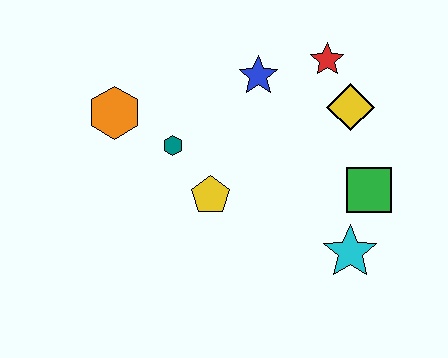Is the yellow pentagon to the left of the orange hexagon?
No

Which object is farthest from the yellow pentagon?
The red star is farthest from the yellow pentagon.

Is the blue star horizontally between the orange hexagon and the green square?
Yes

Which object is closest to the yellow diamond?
The red star is closest to the yellow diamond.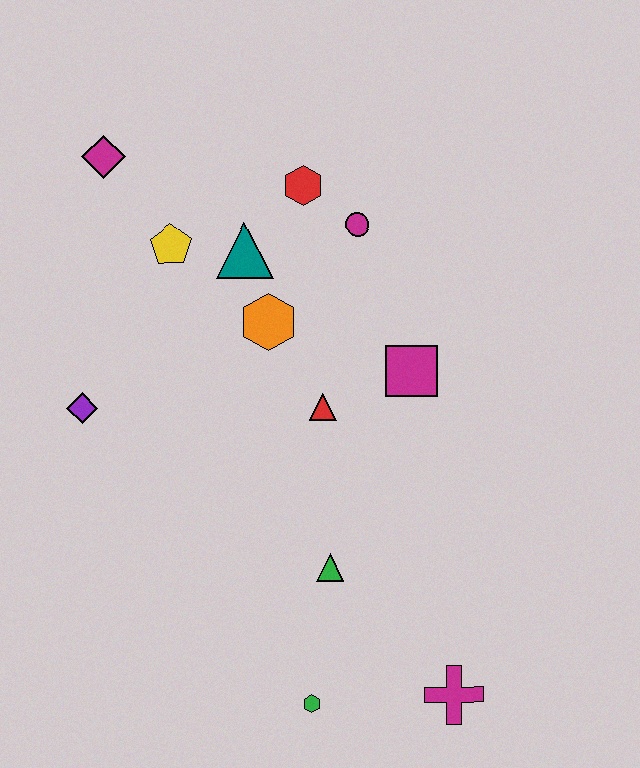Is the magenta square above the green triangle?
Yes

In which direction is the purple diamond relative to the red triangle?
The purple diamond is to the left of the red triangle.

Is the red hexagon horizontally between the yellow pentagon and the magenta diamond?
No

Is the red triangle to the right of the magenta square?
No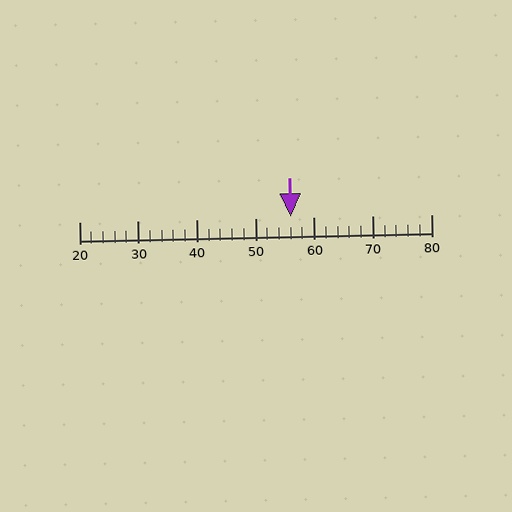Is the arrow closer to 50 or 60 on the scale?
The arrow is closer to 60.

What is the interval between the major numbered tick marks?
The major tick marks are spaced 10 units apart.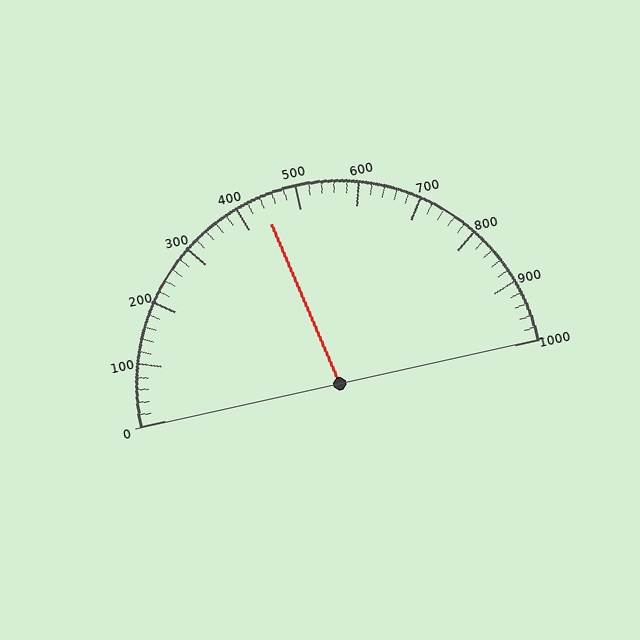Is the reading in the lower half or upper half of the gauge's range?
The reading is in the lower half of the range (0 to 1000).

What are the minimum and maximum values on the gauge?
The gauge ranges from 0 to 1000.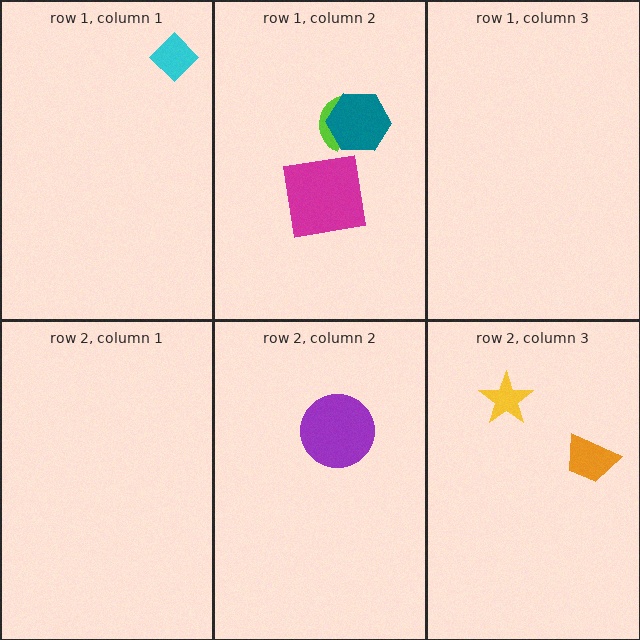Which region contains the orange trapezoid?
The row 2, column 3 region.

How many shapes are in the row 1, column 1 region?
1.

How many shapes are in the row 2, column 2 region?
1.